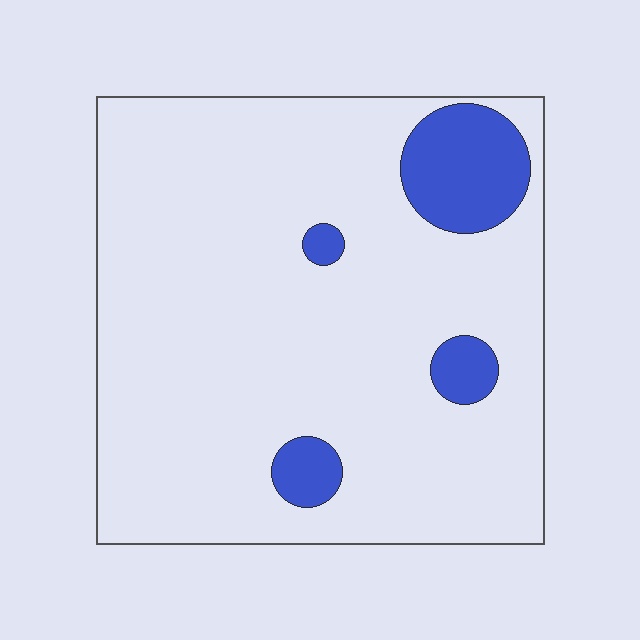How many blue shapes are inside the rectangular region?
4.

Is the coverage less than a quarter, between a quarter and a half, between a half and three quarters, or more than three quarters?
Less than a quarter.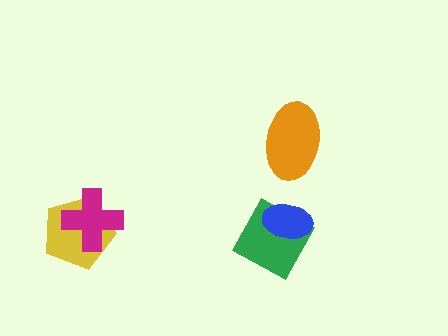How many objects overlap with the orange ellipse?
0 objects overlap with the orange ellipse.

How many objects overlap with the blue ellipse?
1 object overlaps with the blue ellipse.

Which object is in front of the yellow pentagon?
The magenta cross is in front of the yellow pentagon.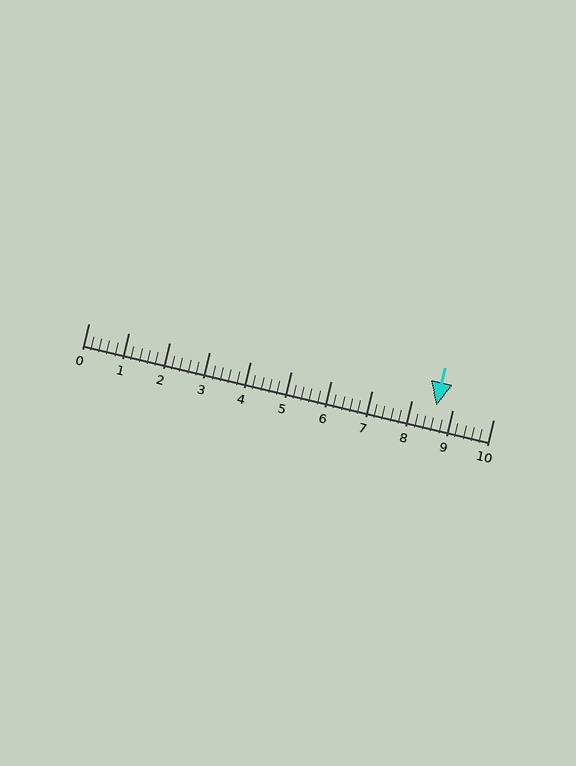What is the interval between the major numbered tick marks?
The major tick marks are spaced 1 units apart.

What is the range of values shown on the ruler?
The ruler shows values from 0 to 10.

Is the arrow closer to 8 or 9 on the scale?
The arrow is closer to 9.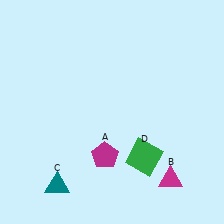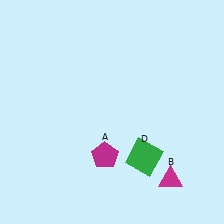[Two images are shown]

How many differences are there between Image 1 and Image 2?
There is 1 difference between the two images.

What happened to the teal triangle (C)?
The teal triangle (C) was removed in Image 2. It was in the bottom-left area of Image 1.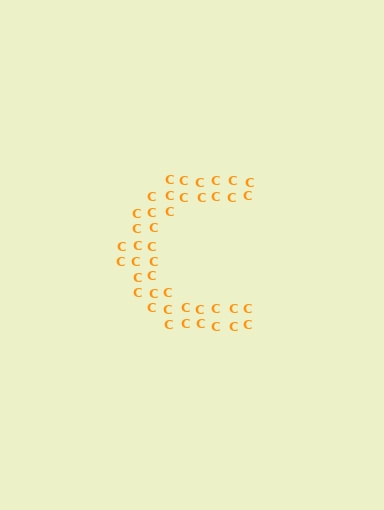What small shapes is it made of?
It is made of small letter C's.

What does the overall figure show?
The overall figure shows the letter C.